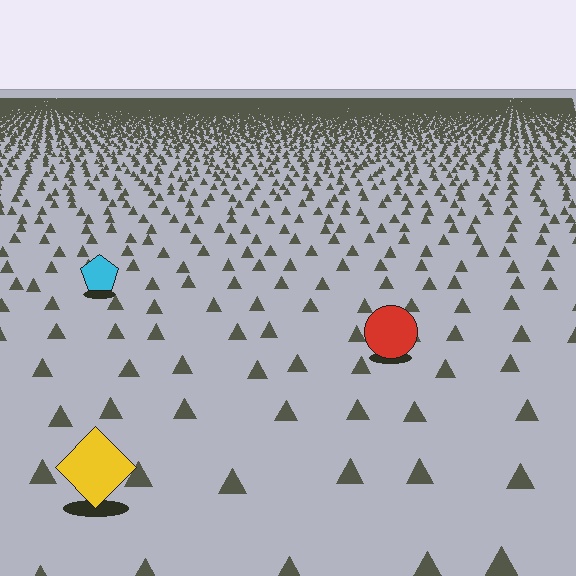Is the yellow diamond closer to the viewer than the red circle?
Yes. The yellow diamond is closer — you can tell from the texture gradient: the ground texture is coarser near it.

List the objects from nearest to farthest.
From nearest to farthest: the yellow diamond, the red circle, the cyan pentagon.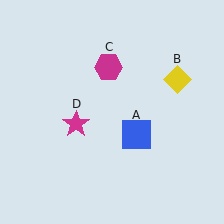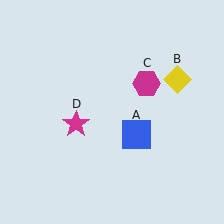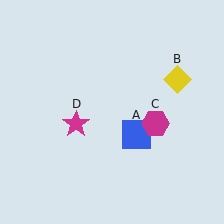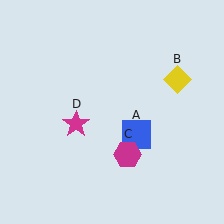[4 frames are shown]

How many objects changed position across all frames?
1 object changed position: magenta hexagon (object C).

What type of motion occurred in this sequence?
The magenta hexagon (object C) rotated clockwise around the center of the scene.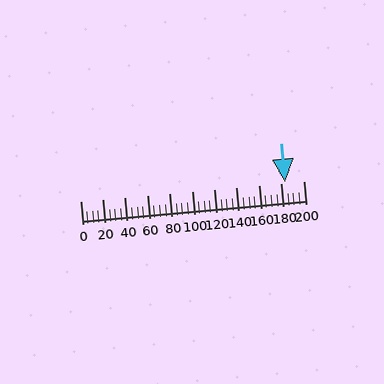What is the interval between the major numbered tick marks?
The major tick marks are spaced 20 units apart.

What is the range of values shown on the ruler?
The ruler shows values from 0 to 200.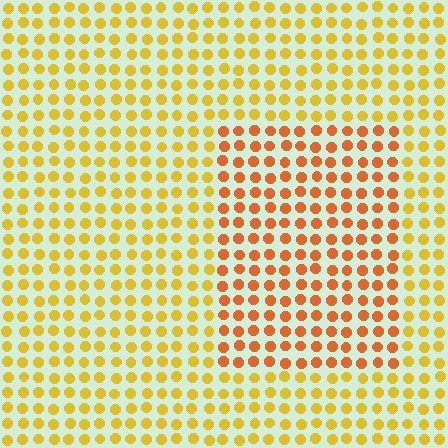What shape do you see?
I see a rectangle.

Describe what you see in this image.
The image is filled with small yellow elements in a uniform arrangement. A rectangle-shaped region is visible where the elements are tinted to a slightly different hue, forming a subtle color boundary.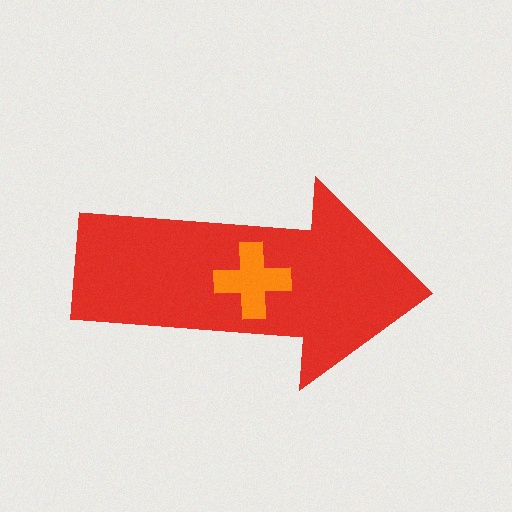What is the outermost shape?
The red arrow.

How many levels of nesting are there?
2.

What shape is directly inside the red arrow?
The orange cross.